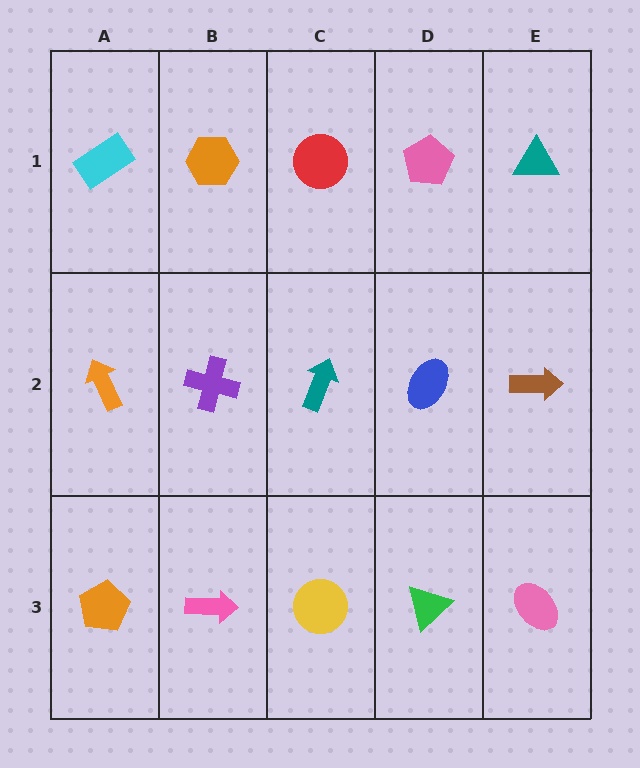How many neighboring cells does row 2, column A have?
3.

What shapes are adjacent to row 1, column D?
A blue ellipse (row 2, column D), a red circle (row 1, column C), a teal triangle (row 1, column E).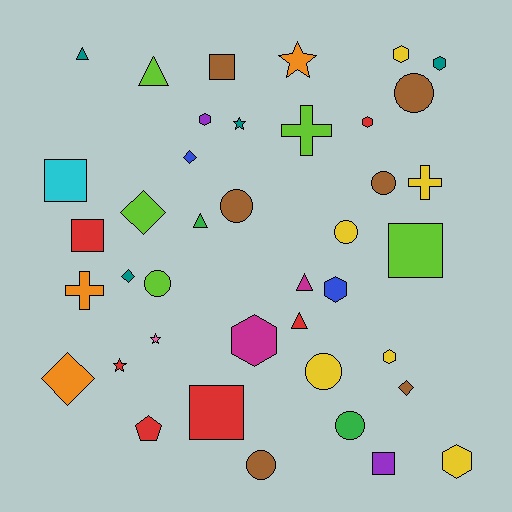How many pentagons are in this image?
There is 1 pentagon.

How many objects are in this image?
There are 40 objects.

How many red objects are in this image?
There are 6 red objects.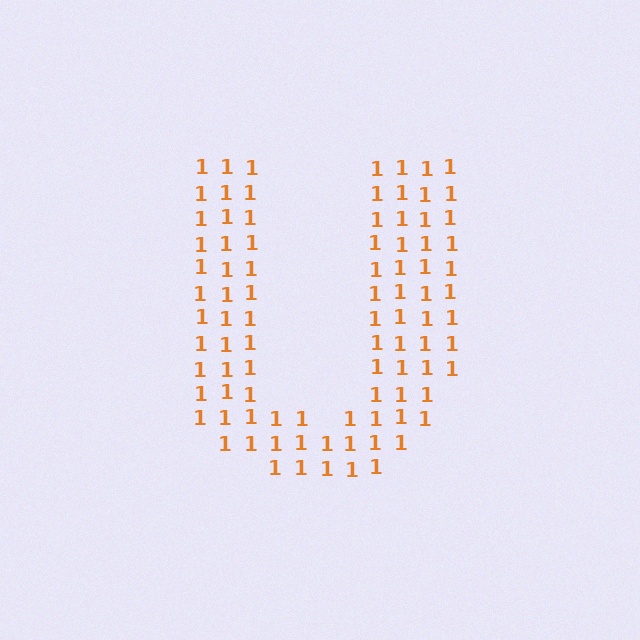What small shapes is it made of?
It is made of small digit 1's.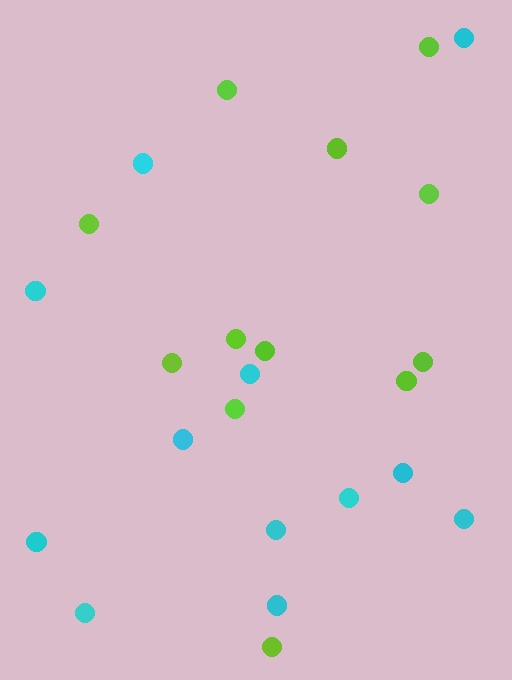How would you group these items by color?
There are 2 groups: one group of cyan circles (12) and one group of lime circles (12).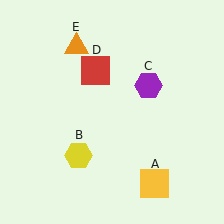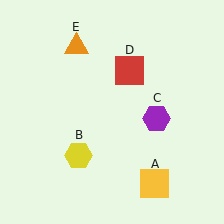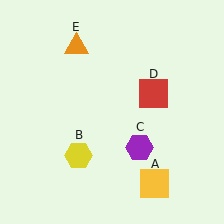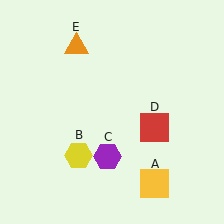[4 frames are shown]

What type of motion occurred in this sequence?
The purple hexagon (object C), red square (object D) rotated clockwise around the center of the scene.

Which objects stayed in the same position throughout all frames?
Yellow square (object A) and yellow hexagon (object B) and orange triangle (object E) remained stationary.